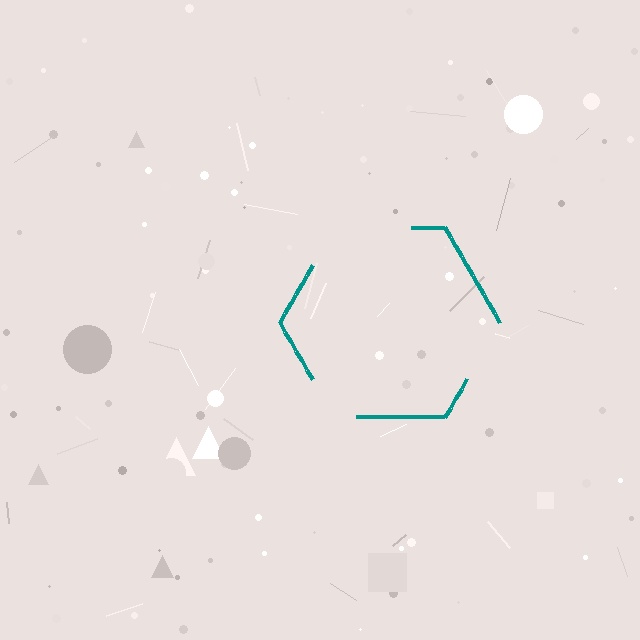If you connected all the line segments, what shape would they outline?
They would outline a hexagon.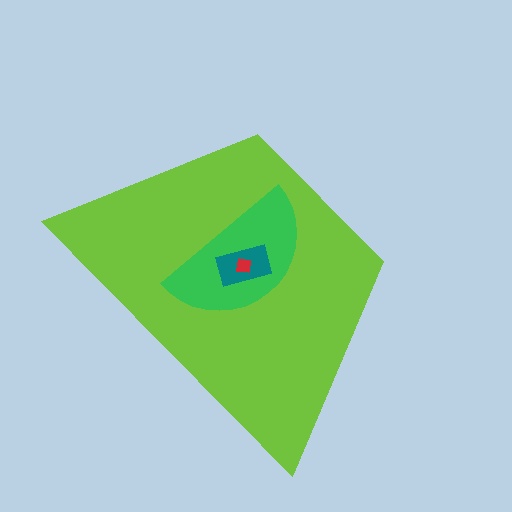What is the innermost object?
The red square.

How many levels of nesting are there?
4.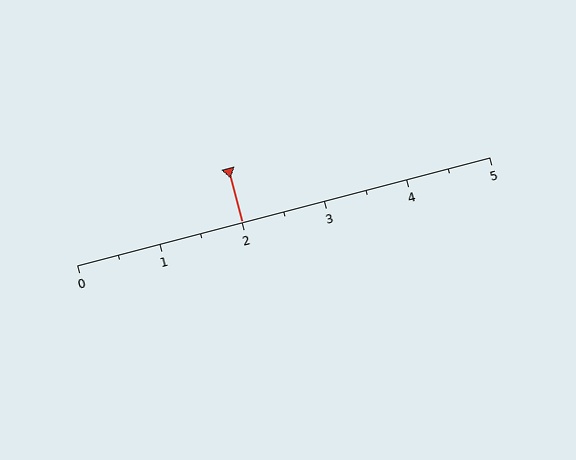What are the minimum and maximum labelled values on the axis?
The axis runs from 0 to 5.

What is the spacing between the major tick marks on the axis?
The major ticks are spaced 1 apart.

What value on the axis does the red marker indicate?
The marker indicates approximately 2.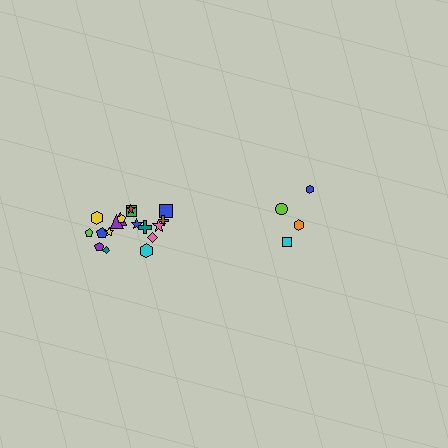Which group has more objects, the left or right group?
The left group.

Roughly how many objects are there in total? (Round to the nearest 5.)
Roughly 20 objects in total.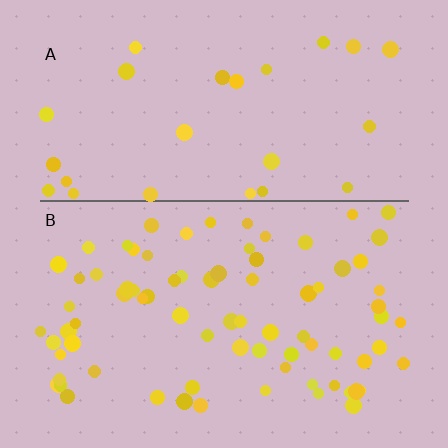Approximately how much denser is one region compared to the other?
Approximately 2.9× — region B over region A.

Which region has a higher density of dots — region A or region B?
B (the bottom).